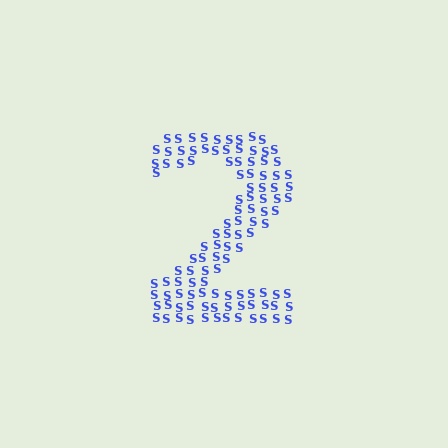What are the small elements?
The small elements are letter S's.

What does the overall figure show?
The overall figure shows the digit 2.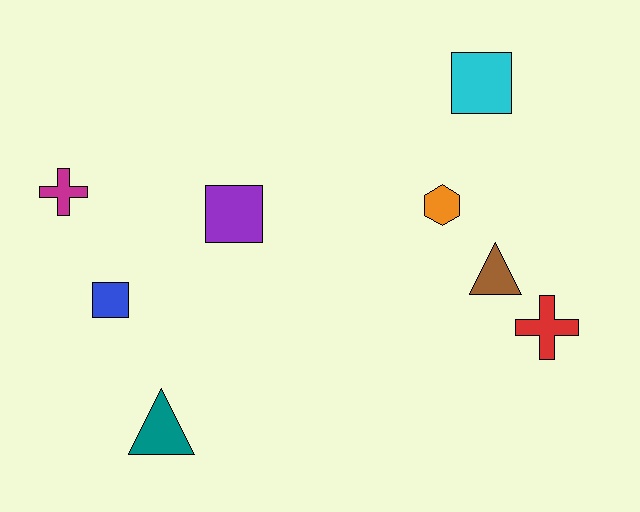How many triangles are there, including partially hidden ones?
There are 2 triangles.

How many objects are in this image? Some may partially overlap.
There are 8 objects.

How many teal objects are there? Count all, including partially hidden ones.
There is 1 teal object.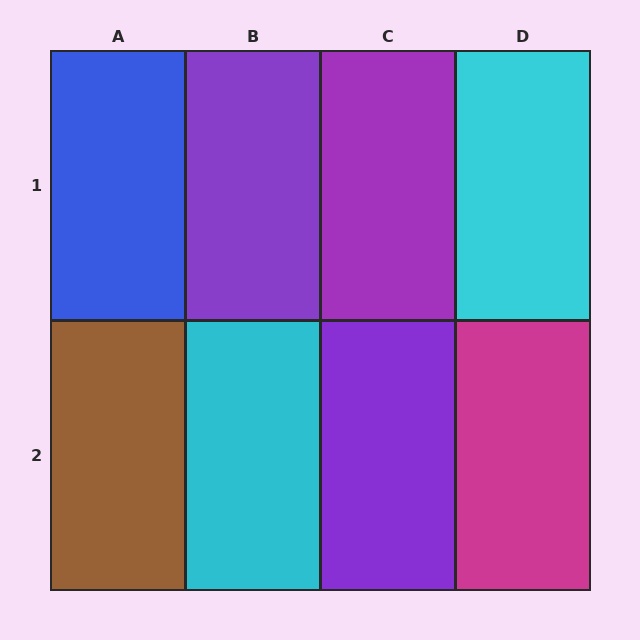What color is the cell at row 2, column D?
Magenta.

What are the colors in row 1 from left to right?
Blue, purple, purple, cyan.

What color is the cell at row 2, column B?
Cyan.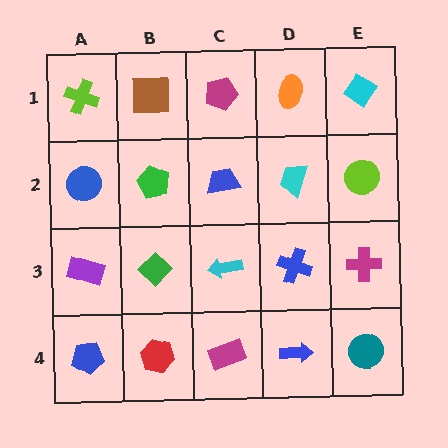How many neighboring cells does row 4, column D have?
3.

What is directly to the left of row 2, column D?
A blue trapezoid.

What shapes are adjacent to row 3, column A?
A blue circle (row 2, column A), a blue pentagon (row 4, column A), a green diamond (row 3, column B).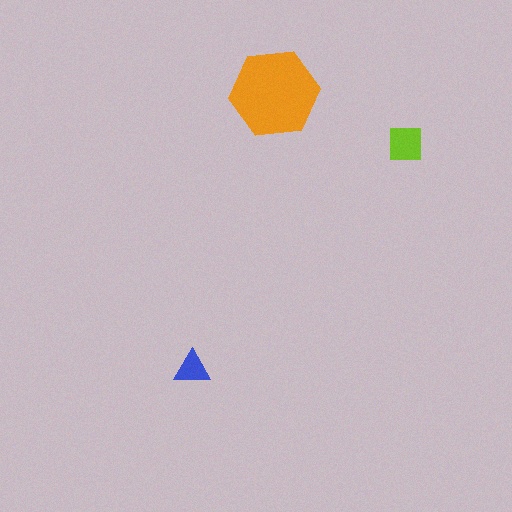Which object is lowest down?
The blue triangle is bottommost.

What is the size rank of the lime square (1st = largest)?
2nd.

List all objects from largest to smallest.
The orange hexagon, the lime square, the blue triangle.